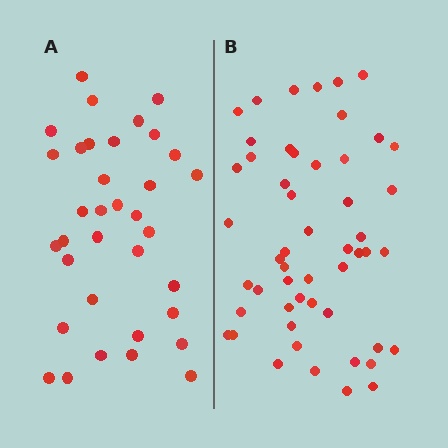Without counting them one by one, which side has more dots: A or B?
Region B (the right region) has more dots.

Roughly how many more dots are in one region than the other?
Region B has approximately 15 more dots than region A.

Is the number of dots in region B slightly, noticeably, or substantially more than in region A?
Region B has substantially more. The ratio is roughly 1.5 to 1.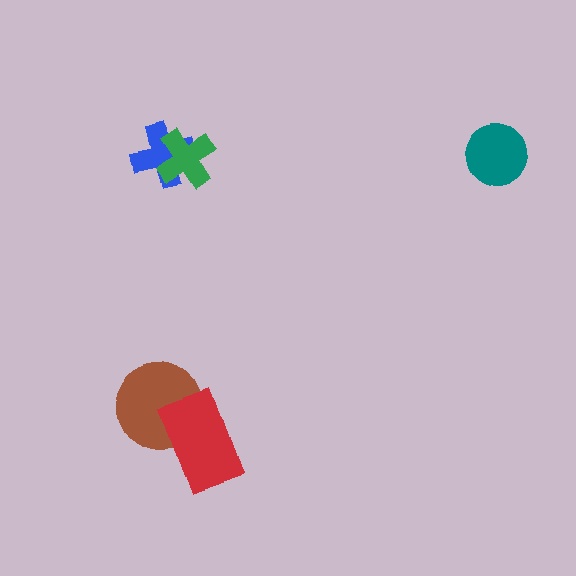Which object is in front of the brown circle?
The red rectangle is in front of the brown circle.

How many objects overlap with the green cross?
1 object overlaps with the green cross.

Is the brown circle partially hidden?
Yes, it is partially covered by another shape.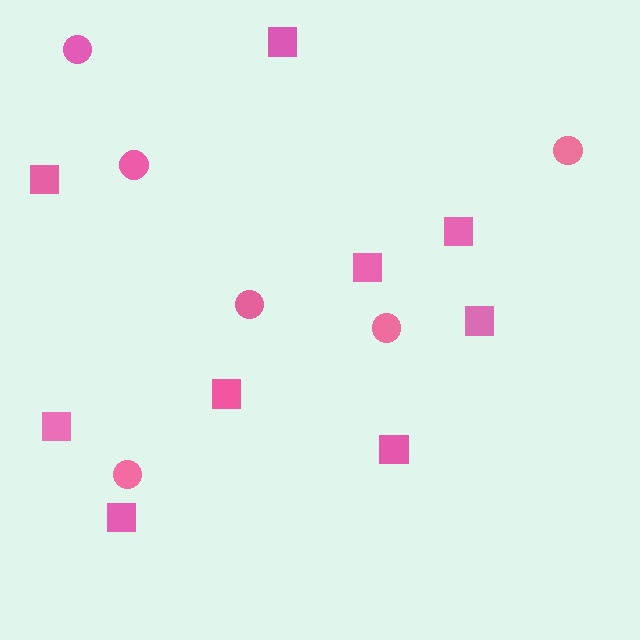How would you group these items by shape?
There are 2 groups: one group of circles (6) and one group of squares (9).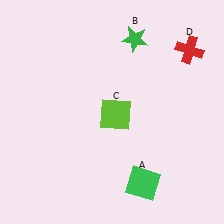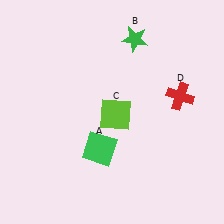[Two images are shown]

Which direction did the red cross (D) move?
The red cross (D) moved down.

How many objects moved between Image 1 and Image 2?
2 objects moved between the two images.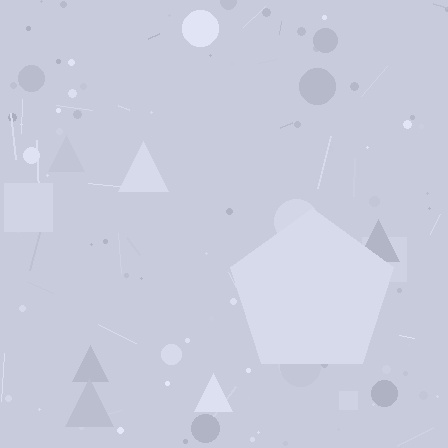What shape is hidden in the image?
A pentagon is hidden in the image.